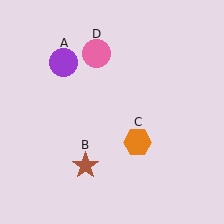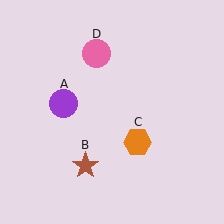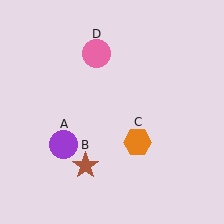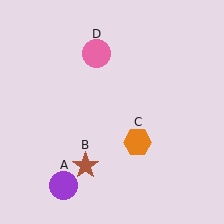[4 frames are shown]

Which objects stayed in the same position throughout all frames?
Brown star (object B) and orange hexagon (object C) and pink circle (object D) remained stationary.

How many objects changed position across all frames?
1 object changed position: purple circle (object A).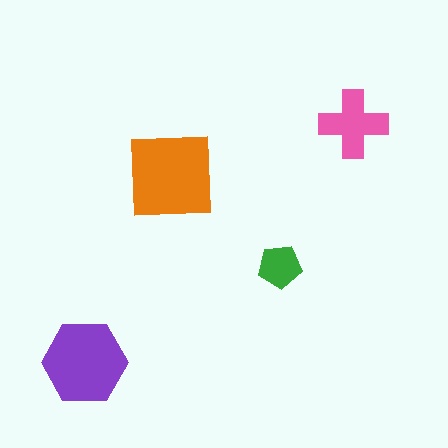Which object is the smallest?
The green pentagon.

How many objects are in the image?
There are 4 objects in the image.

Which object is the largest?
The orange square.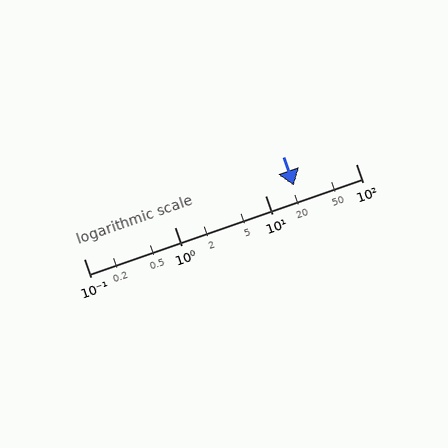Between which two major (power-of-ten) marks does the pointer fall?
The pointer is between 10 and 100.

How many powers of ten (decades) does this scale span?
The scale spans 3 decades, from 0.1 to 100.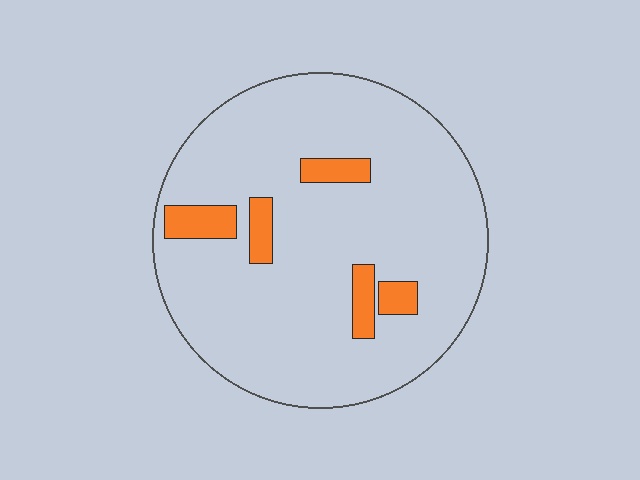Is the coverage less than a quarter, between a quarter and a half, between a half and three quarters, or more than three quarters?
Less than a quarter.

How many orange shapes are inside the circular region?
5.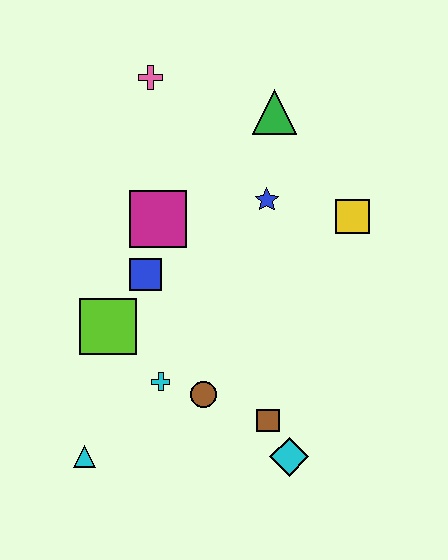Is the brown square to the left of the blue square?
No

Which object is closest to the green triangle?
The blue star is closest to the green triangle.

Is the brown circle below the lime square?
Yes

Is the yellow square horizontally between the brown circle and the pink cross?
No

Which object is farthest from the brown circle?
The pink cross is farthest from the brown circle.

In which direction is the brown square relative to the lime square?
The brown square is to the right of the lime square.